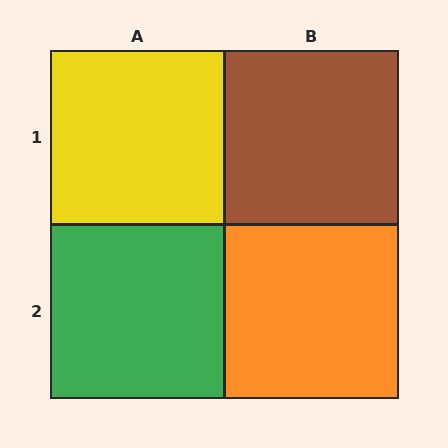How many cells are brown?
1 cell is brown.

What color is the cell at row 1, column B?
Brown.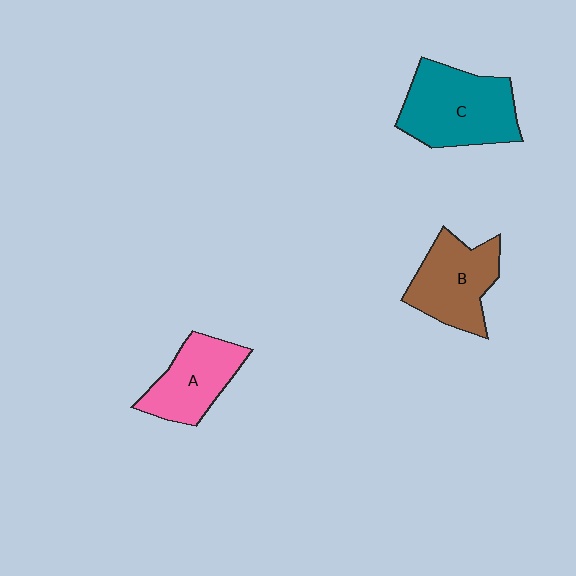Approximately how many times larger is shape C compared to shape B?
Approximately 1.3 times.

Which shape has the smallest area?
Shape A (pink).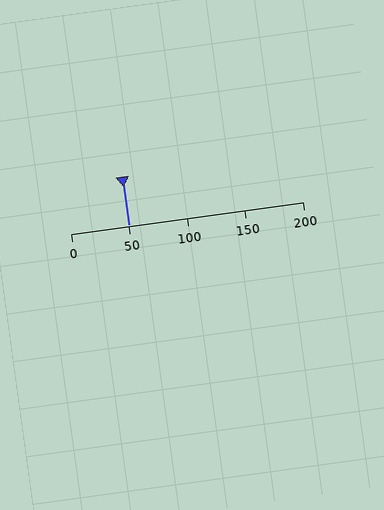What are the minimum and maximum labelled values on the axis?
The axis runs from 0 to 200.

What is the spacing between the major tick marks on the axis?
The major ticks are spaced 50 apart.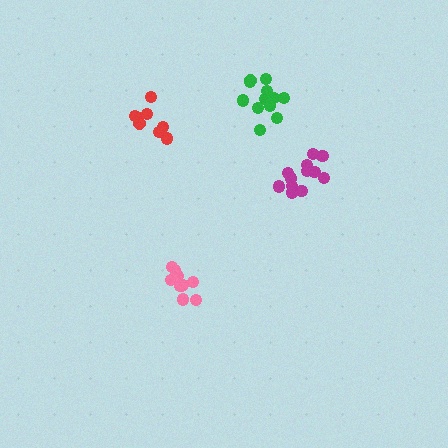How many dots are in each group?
Group 1: 8 dots, Group 2: 13 dots, Group 3: 10 dots, Group 4: 12 dots (43 total).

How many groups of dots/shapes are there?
There are 4 groups.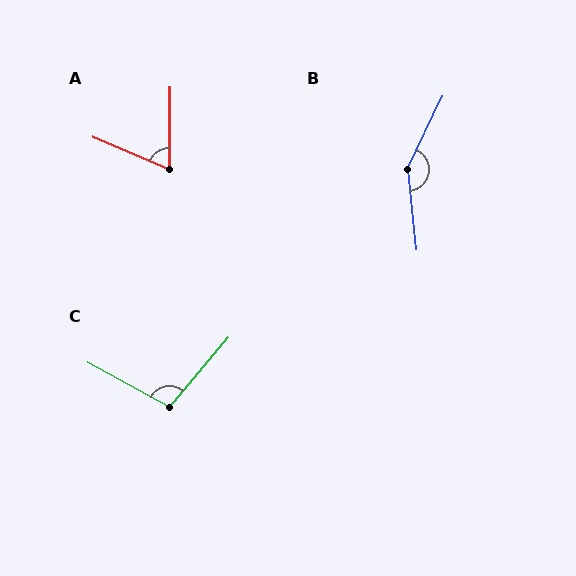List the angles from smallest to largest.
A (67°), C (102°), B (148°).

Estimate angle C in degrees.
Approximately 102 degrees.